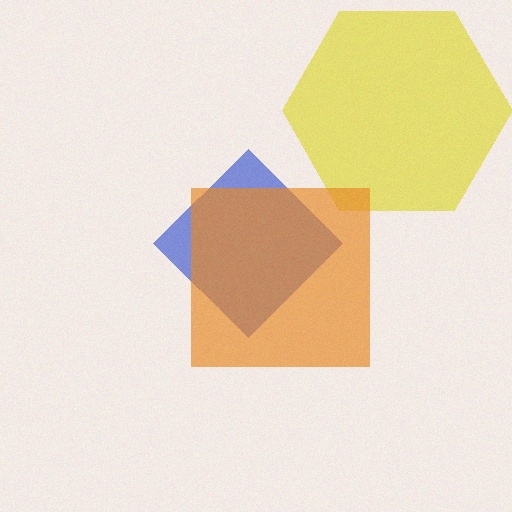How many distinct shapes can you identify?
There are 3 distinct shapes: a blue diamond, a yellow hexagon, an orange square.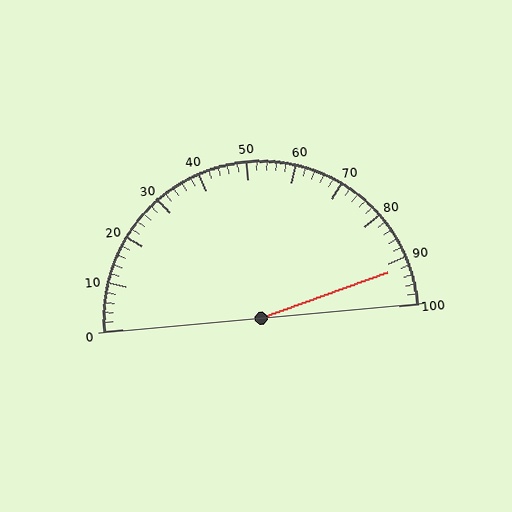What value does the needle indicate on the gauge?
The needle indicates approximately 92.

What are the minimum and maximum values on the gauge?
The gauge ranges from 0 to 100.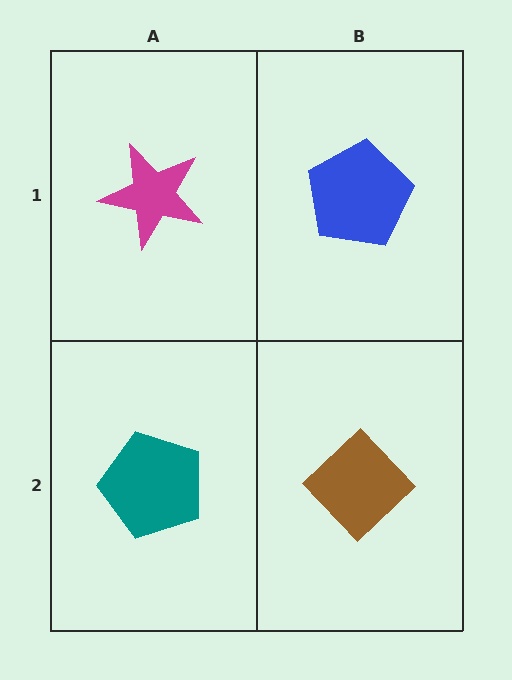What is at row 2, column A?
A teal pentagon.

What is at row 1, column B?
A blue pentagon.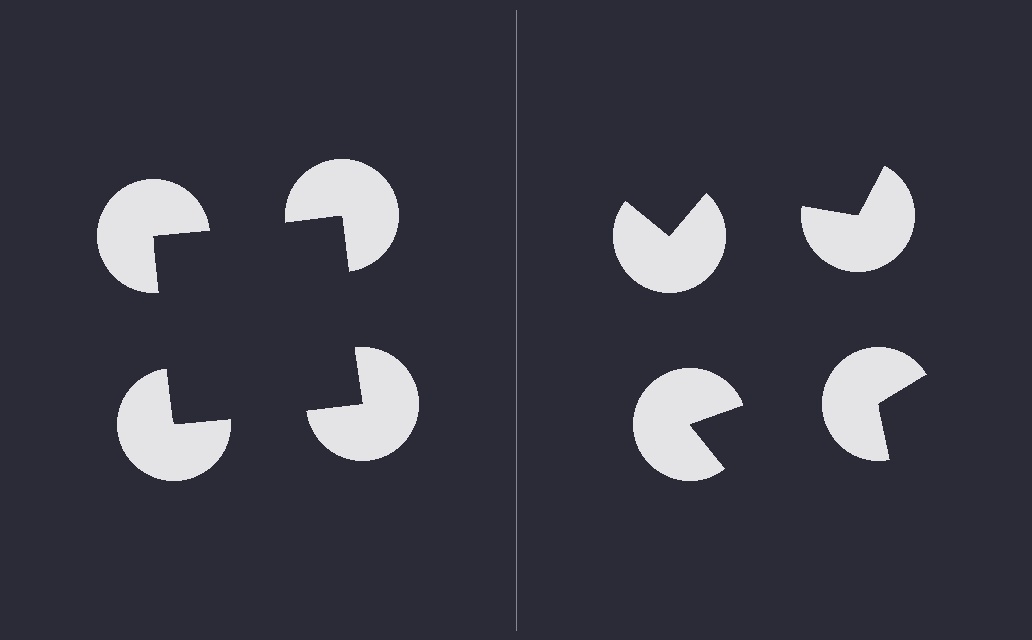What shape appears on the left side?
An illusory square.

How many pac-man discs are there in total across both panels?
8 — 4 on each side.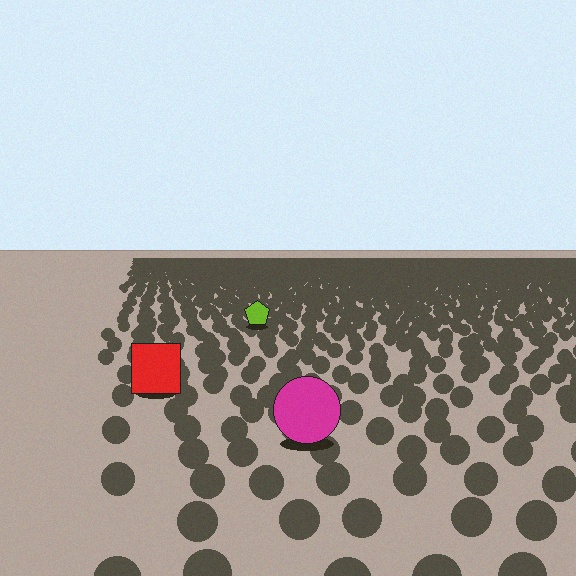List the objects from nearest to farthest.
From nearest to farthest: the magenta circle, the red square, the lime pentagon.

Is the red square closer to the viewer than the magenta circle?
No. The magenta circle is closer — you can tell from the texture gradient: the ground texture is coarser near it.